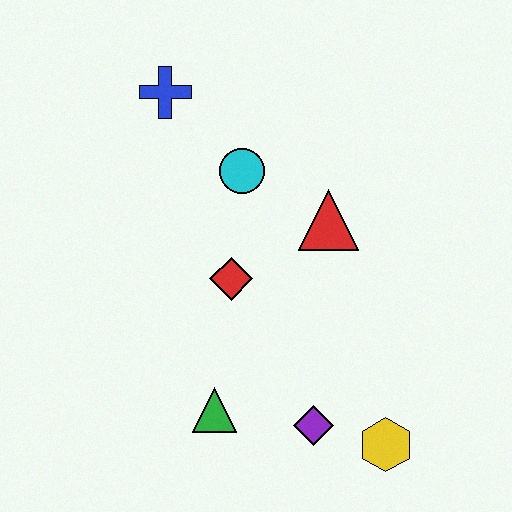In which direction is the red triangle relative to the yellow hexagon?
The red triangle is above the yellow hexagon.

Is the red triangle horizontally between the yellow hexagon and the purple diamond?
Yes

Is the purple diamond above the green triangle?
No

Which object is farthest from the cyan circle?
The yellow hexagon is farthest from the cyan circle.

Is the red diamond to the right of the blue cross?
Yes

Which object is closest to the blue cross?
The cyan circle is closest to the blue cross.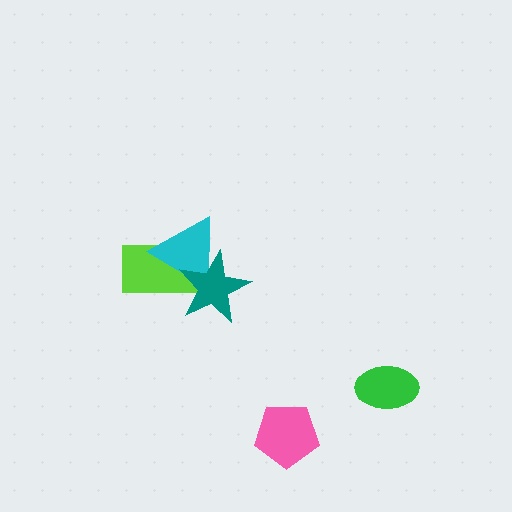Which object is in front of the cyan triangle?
The teal star is in front of the cyan triangle.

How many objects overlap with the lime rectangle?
2 objects overlap with the lime rectangle.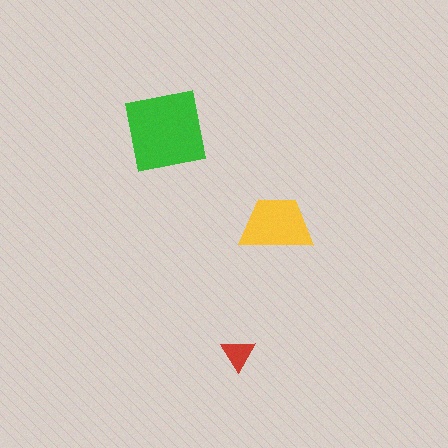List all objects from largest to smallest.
The green square, the yellow trapezoid, the red triangle.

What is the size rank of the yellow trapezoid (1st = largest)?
2nd.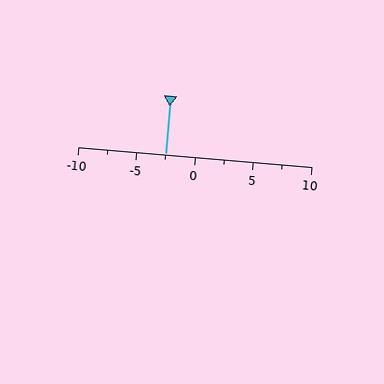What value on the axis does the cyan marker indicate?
The marker indicates approximately -2.5.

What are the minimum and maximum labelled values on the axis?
The axis runs from -10 to 10.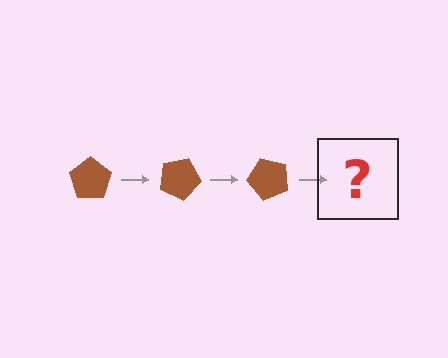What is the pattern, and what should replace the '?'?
The pattern is that the pentagon rotates 25 degrees each step. The '?' should be a brown pentagon rotated 75 degrees.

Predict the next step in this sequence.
The next step is a brown pentagon rotated 75 degrees.